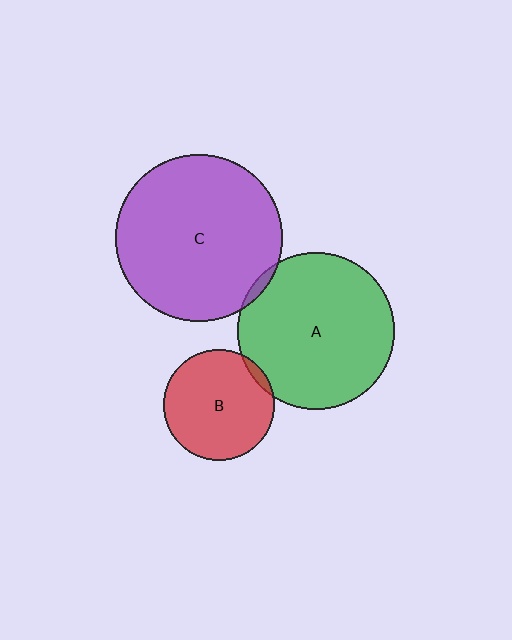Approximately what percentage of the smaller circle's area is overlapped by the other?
Approximately 5%.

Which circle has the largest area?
Circle C (purple).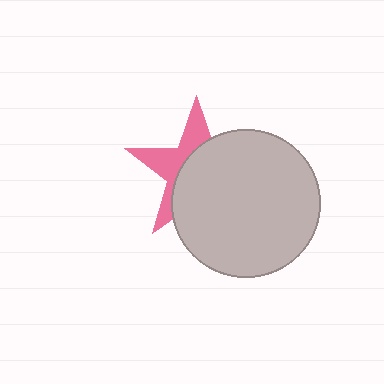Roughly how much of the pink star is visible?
A small part of it is visible (roughly 39%).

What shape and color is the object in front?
The object in front is a light gray circle.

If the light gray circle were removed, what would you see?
You would see the complete pink star.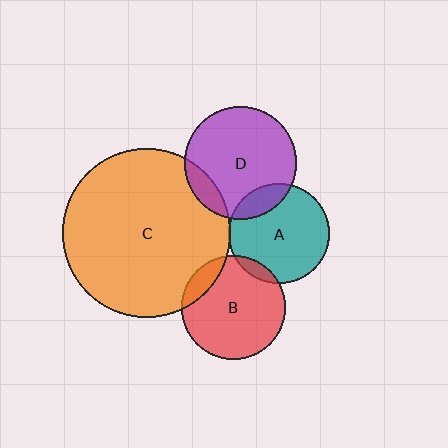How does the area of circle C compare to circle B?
Approximately 2.6 times.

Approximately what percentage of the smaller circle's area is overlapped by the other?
Approximately 15%.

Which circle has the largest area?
Circle C (orange).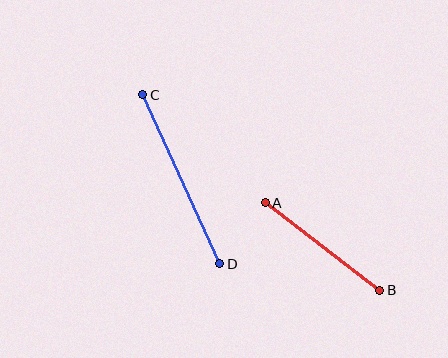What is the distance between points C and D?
The distance is approximately 186 pixels.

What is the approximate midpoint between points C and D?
The midpoint is at approximately (181, 179) pixels.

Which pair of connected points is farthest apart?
Points C and D are farthest apart.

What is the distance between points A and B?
The distance is approximately 144 pixels.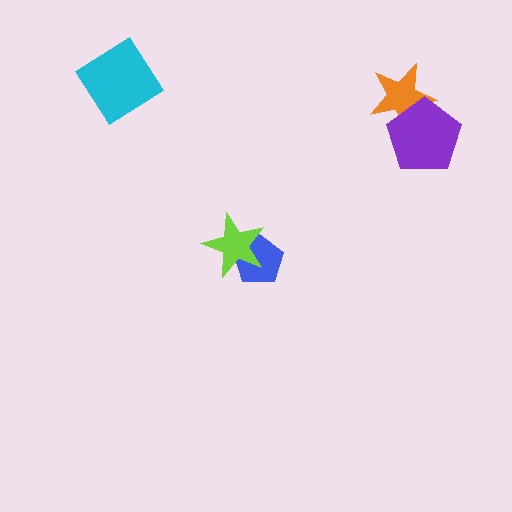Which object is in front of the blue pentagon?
The lime star is in front of the blue pentagon.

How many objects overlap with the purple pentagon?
1 object overlaps with the purple pentagon.